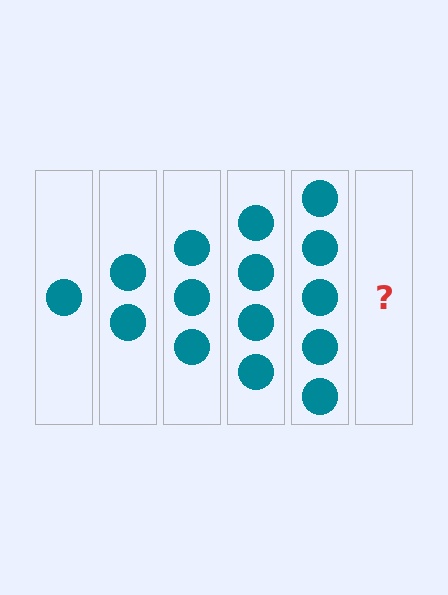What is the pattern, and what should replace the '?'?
The pattern is that each step adds one more circle. The '?' should be 6 circles.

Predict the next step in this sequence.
The next step is 6 circles.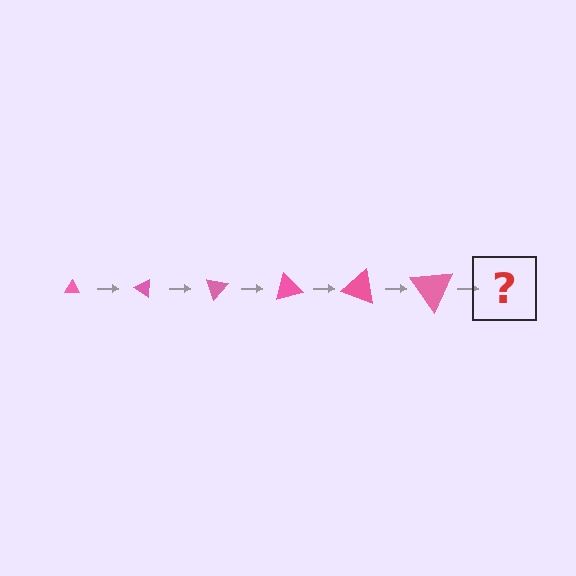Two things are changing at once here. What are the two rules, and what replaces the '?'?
The two rules are that the triangle grows larger each step and it rotates 35 degrees each step. The '?' should be a triangle, larger than the previous one and rotated 210 degrees from the start.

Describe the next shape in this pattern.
It should be a triangle, larger than the previous one and rotated 210 degrees from the start.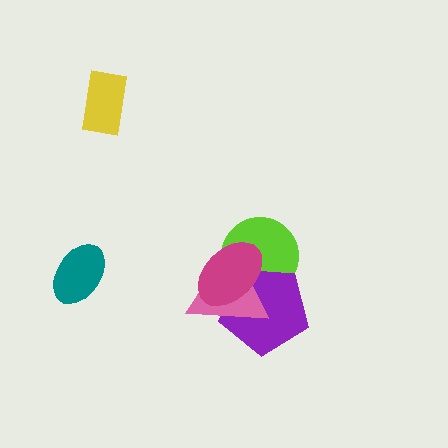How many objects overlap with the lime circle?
3 objects overlap with the lime circle.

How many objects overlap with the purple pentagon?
3 objects overlap with the purple pentagon.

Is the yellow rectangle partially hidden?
No, no other shape covers it.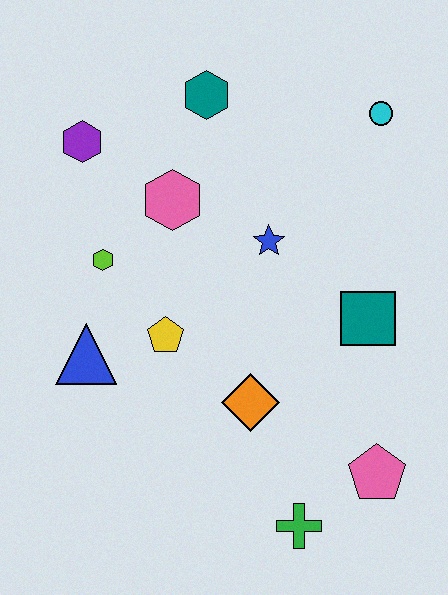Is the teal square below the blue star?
Yes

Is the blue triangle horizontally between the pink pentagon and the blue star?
No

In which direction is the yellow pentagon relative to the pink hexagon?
The yellow pentagon is below the pink hexagon.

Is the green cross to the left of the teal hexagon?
No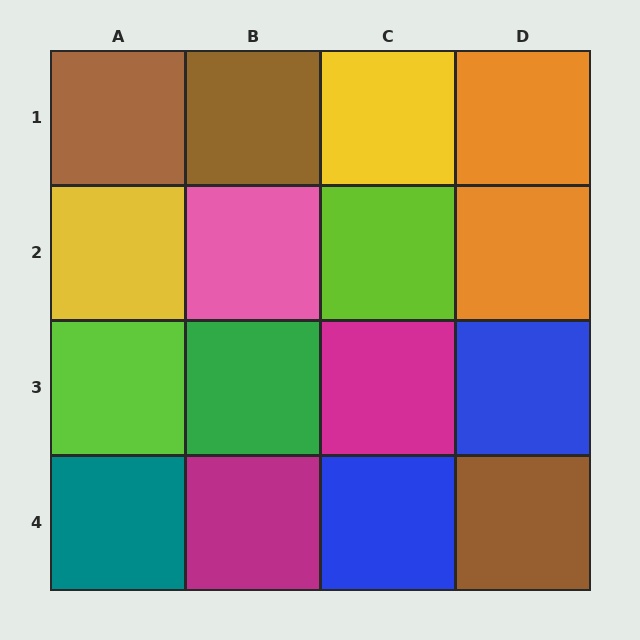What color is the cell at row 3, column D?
Blue.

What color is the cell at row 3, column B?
Green.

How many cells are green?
1 cell is green.